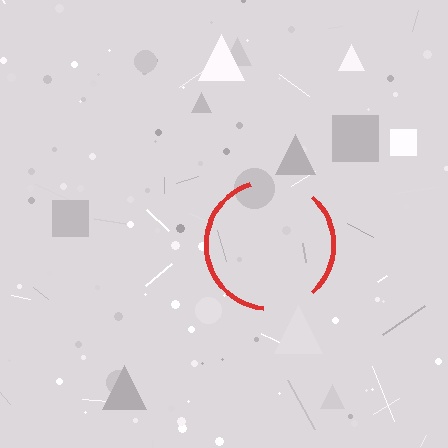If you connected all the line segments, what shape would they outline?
They would outline a circle.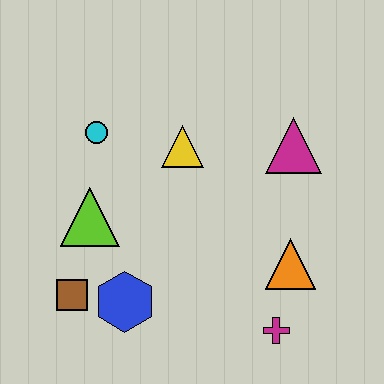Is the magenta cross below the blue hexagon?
Yes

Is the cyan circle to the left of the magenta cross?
Yes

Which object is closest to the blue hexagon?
The brown square is closest to the blue hexagon.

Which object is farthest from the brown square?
The magenta triangle is farthest from the brown square.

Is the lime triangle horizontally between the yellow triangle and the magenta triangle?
No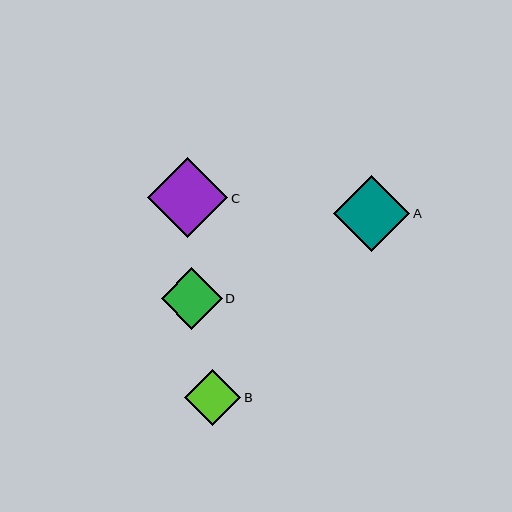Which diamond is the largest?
Diamond C is the largest with a size of approximately 80 pixels.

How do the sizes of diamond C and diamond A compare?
Diamond C and diamond A are approximately the same size.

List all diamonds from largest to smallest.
From largest to smallest: C, A, D, B.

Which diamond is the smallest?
Diamond B is the smallest with a size of approximately 56 pixels.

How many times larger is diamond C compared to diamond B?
Diamond C is approximately 1.4 times the size of diamond B.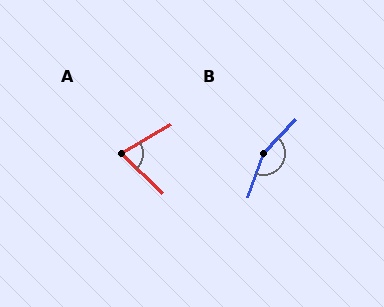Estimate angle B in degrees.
Approximately 156 degrees.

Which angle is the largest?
B, at approximately 156 degrees.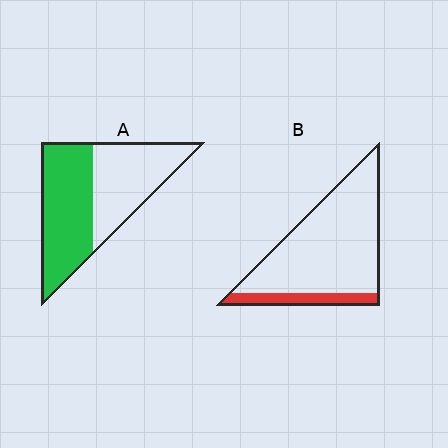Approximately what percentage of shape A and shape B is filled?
A is approximately 55% and B is approximately 15%.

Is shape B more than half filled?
No.